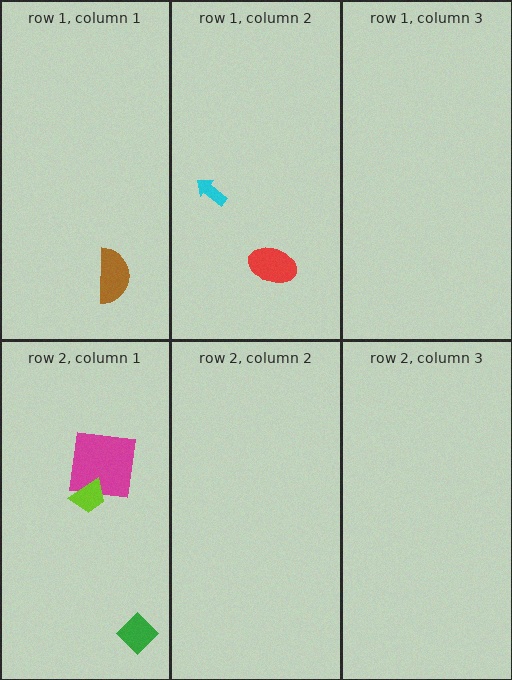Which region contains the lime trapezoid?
The row 2, column 1 region.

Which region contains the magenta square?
The row 2, column 1 region.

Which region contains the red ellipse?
The row 1, column 2 region.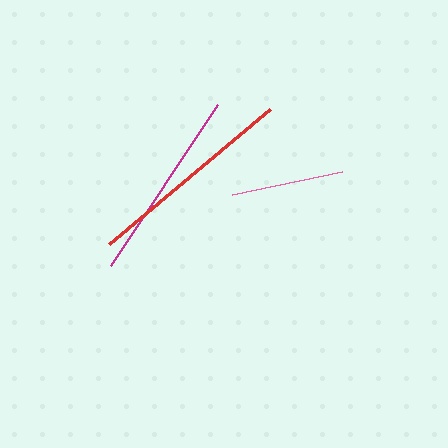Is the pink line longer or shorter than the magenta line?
The magenta line is longer than the pink line.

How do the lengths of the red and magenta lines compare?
The red and magenta lines are approximately the same length.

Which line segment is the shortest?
The pink line is the shortest at approximately 112 pixels.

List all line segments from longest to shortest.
From longest to shortest: red, magenta, pink.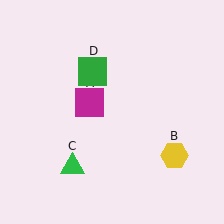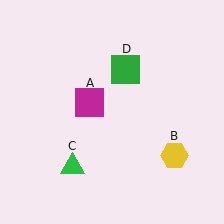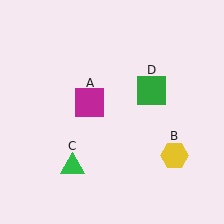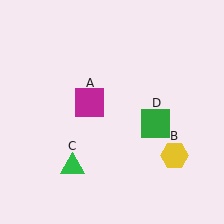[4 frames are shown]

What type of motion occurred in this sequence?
The green square (object D) rotated clockwise around the center of the scene.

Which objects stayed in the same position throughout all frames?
Magenta square (object A) and yellow hexagon (object B) and green triangle (object C) remained stationary.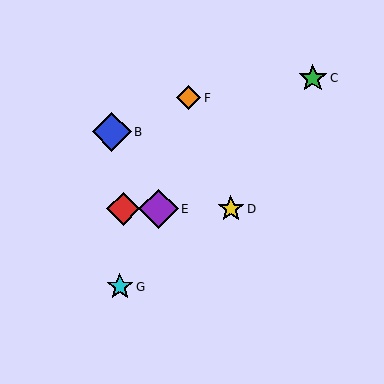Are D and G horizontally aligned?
No, D is at y≈209 and G is at y≈287.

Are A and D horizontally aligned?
Yes, both are at y≈209.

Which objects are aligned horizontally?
Objects A, D, E are aligned horizontally.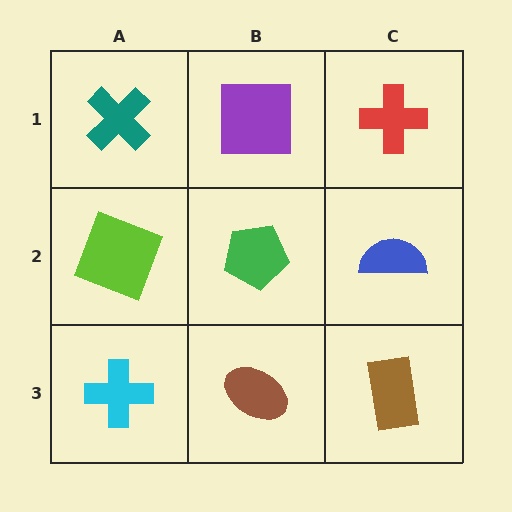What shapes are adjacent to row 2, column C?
A red cross (row 1, column C), a brown rectangle (row 3, column C), a green pentagon (row 2, column B).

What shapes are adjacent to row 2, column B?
A purple square (row 1, column B), a brown ellipse (row 3, column B), a lime square (row 2, column A), a blue semicircle (row 2, column C).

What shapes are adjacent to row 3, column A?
A lime square (row 2, column A), a brown ellipse (row 3, column B).